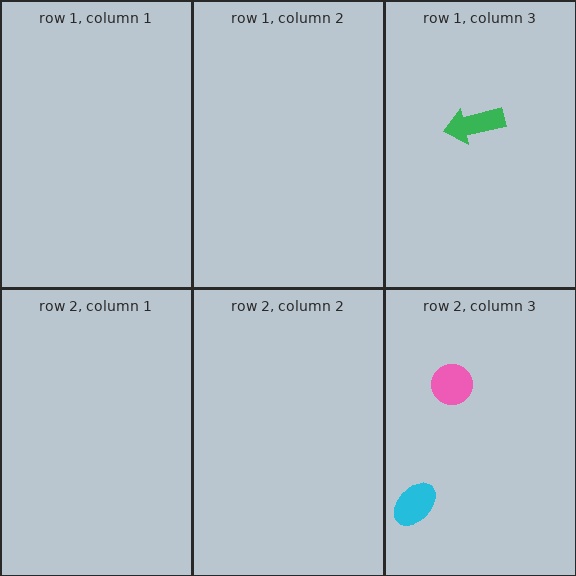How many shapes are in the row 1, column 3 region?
1.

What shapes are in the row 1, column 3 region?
The green arrow.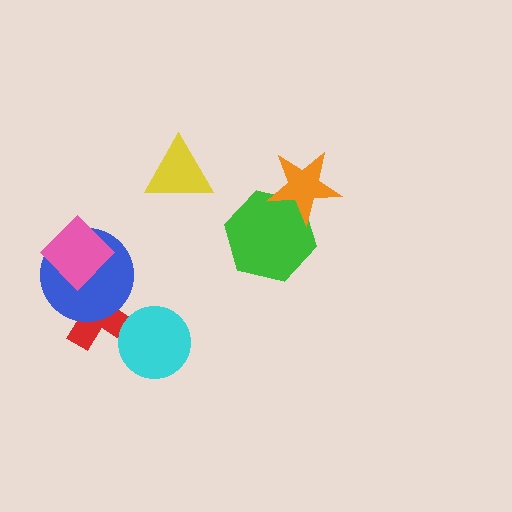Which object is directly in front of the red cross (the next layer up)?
The blue circle is directly in front of the red cross.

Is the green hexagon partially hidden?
Yes, it is partially covered by another shape.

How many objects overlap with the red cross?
3 objects overlap with the red cross.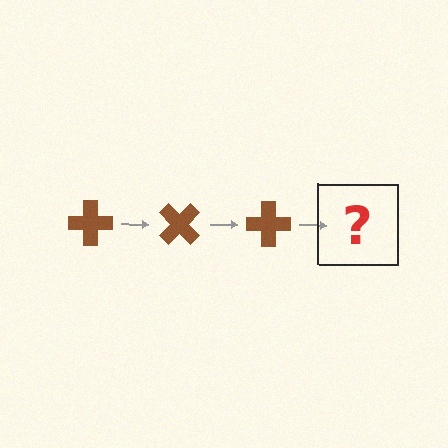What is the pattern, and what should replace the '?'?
The pattern is that the cross rotates 45 degrees each step. The '?' should be a brown cross rotated 135 degrees.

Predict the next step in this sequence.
The next step is a brown cross rotated 135 degrees.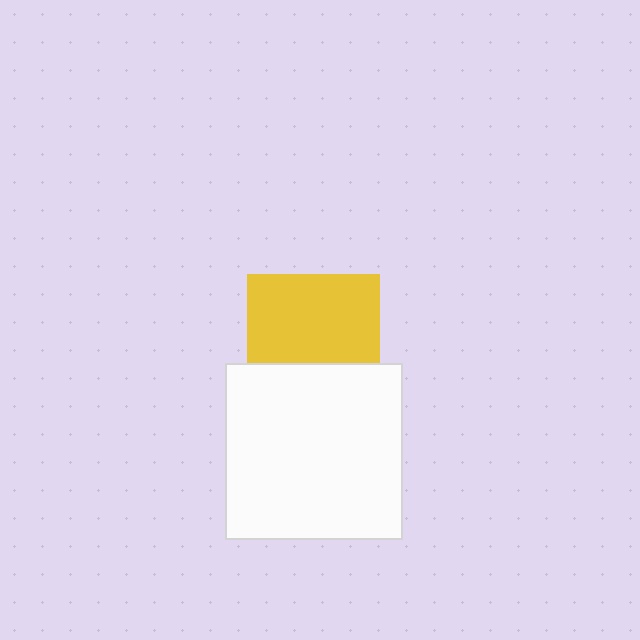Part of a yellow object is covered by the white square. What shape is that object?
It is a square.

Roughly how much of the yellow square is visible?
Most of it is visible (roughly 68%).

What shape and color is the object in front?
The object in front is a white square.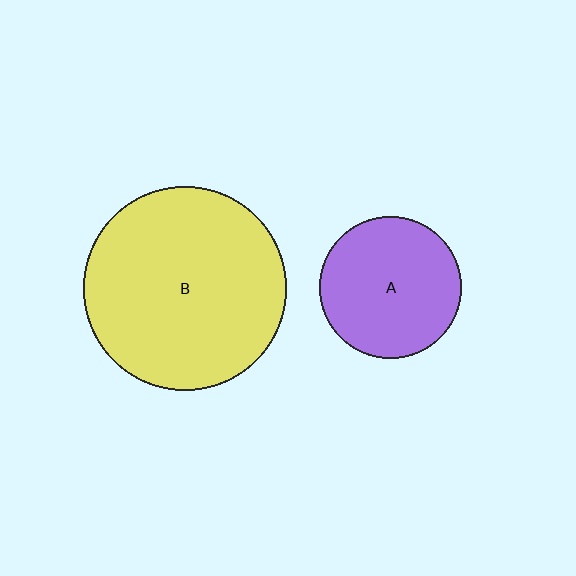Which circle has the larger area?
Circle B (yellow).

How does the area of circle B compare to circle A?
Approximately 2.1 times.